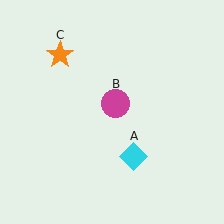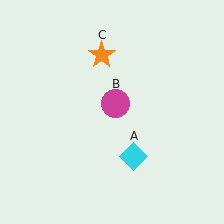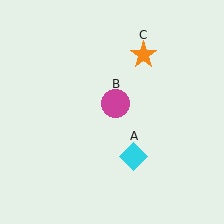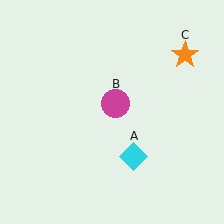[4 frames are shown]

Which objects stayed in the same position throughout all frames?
Cyan diamond (object A) and magenta circle (object B) remained stationary.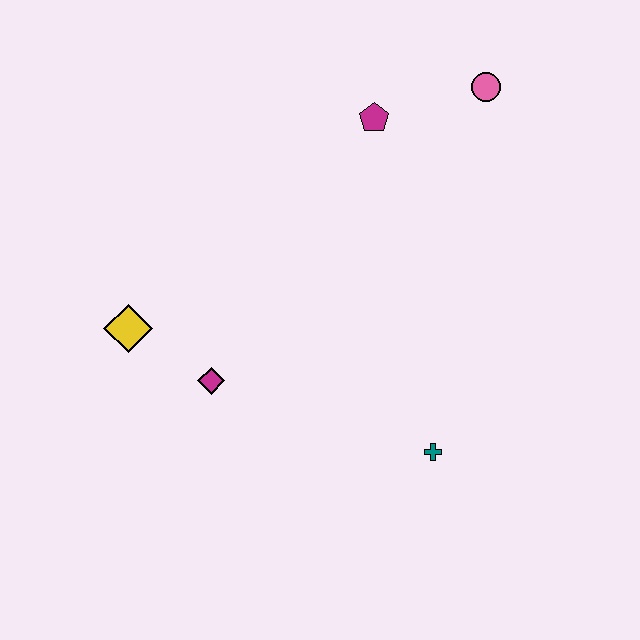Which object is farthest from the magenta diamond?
The pink circle is farthest from the magenta diamond.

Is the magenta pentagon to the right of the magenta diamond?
Yes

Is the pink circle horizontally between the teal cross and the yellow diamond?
No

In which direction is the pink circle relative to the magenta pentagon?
The pink circle is to the right of the magenta pentagon.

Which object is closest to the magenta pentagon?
The pink circle is closest to the magenta pentagon.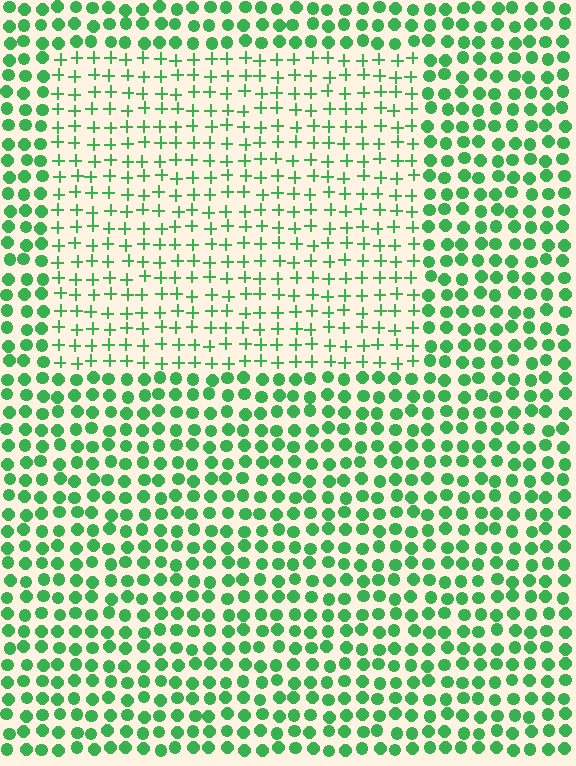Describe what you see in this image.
The image is filled with small green elements arranged in a uniform grid. A rectangle-shaped region contains plus signs, while the surrounding area contains circles. The boundary is defined purely by the change in element shape.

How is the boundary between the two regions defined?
The boundary is defined by a change in element shape: plus signs inside vs. circles outside. All elements share the same color and spacing.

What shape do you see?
I see a rectangle.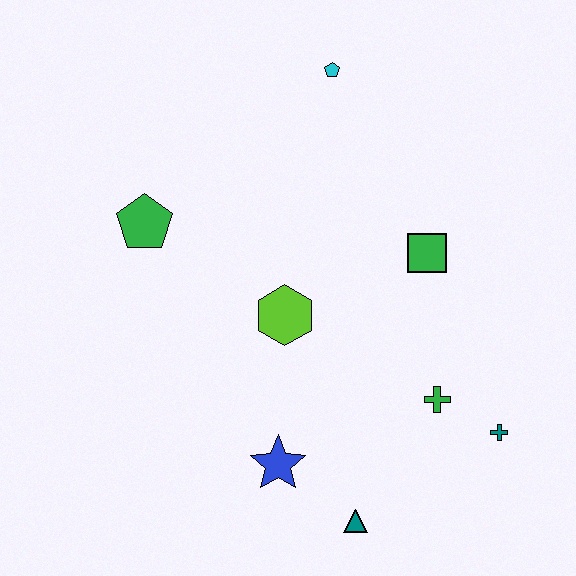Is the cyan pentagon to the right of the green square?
No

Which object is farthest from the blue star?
The cyan pentagon is farthest from the blue star.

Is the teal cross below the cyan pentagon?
Yes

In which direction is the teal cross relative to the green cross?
The teal cross is to the right of the green cross.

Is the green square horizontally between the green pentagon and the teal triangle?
No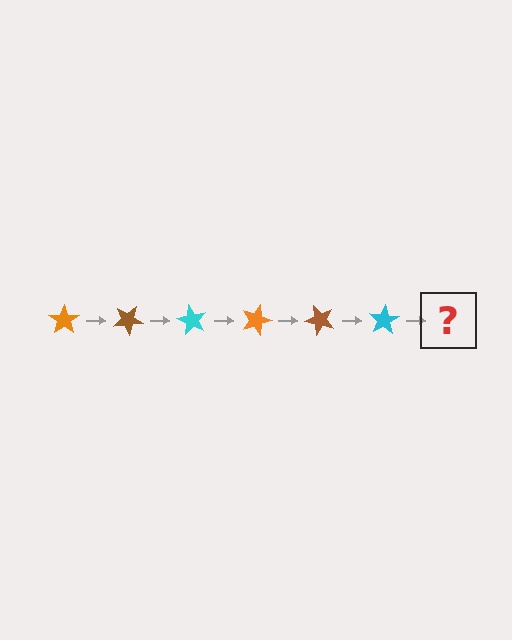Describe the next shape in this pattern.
It should be an orange star, rotated 180 degrees from the start.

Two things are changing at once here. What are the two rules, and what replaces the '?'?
The two rules are that it rotates 30 degrees each step and the color cycles through orange, brown, and cyan. The '?' should be an orange star, rotated 180 degrees from the start.